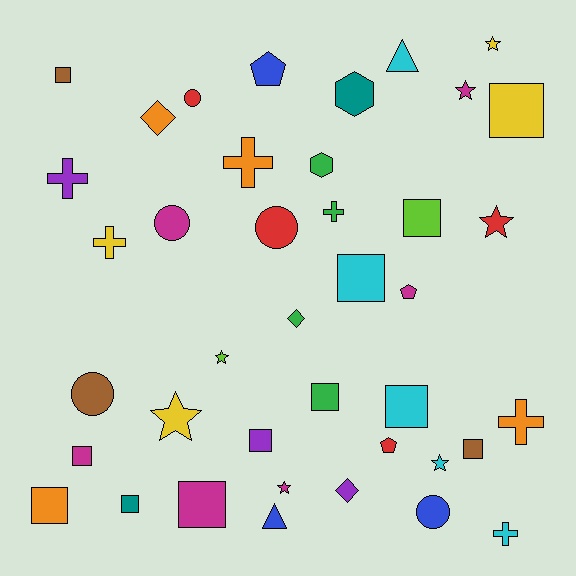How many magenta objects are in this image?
There are 6 magenta objects.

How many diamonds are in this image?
There are 3 diamonds.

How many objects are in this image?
There are 40 objects.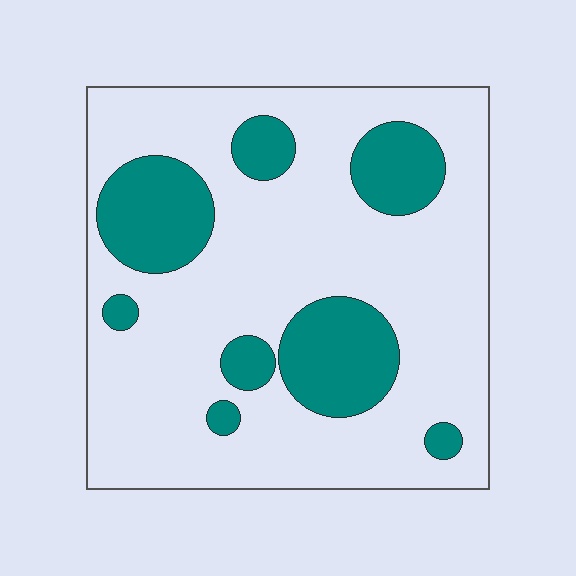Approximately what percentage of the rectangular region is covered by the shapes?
Approximately 25%.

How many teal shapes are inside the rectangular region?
8.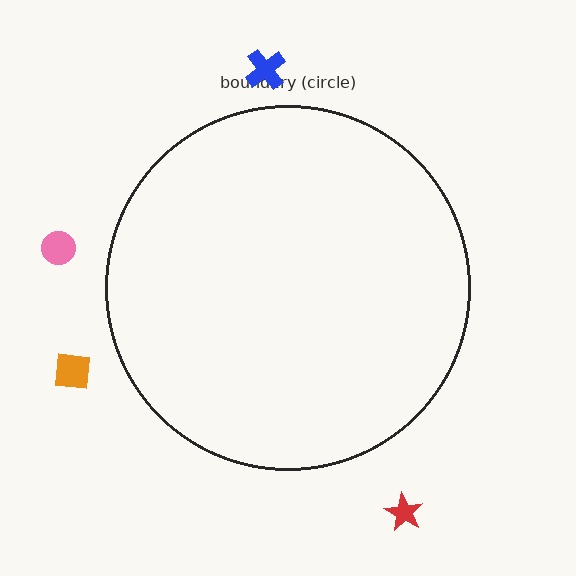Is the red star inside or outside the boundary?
Outside.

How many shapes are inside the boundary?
0 inside, 4 outside.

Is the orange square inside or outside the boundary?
Outside.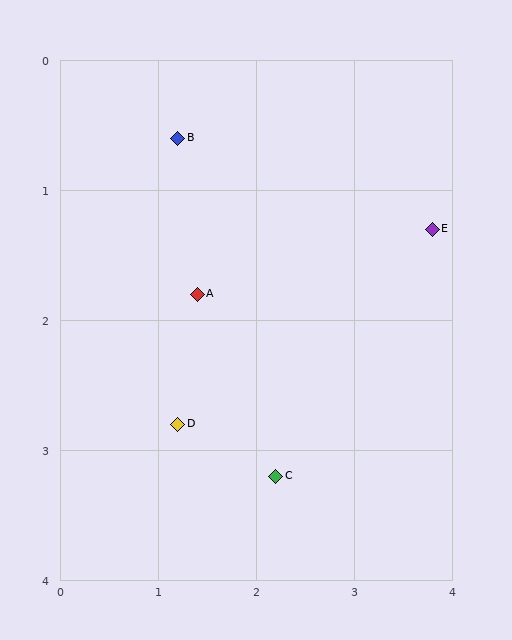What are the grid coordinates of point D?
Point D is at approximately (1.2, 2.8).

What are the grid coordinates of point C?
Point C is at approximately (2.2, 3.2).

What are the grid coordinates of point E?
Point E is at approximately (3.8, 1.3).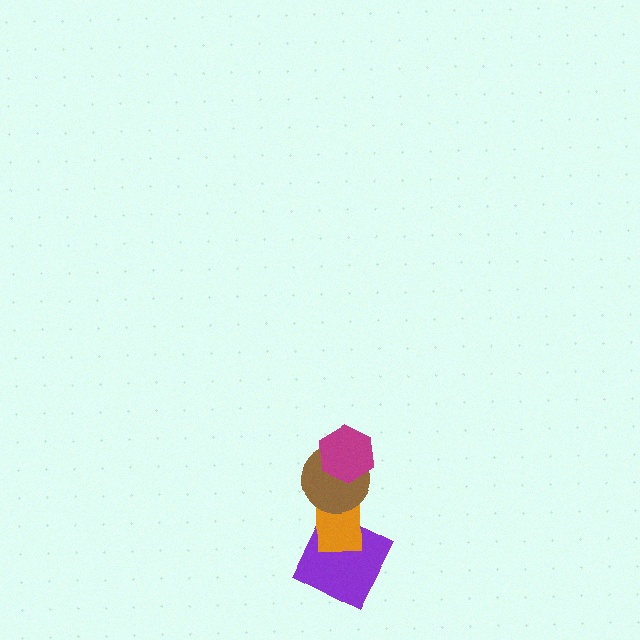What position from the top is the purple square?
The purple square is 4th from the top.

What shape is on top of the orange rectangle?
The brown circle is on top of the orange rectangle.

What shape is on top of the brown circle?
The magenta hexagon is on top of the brown circle.